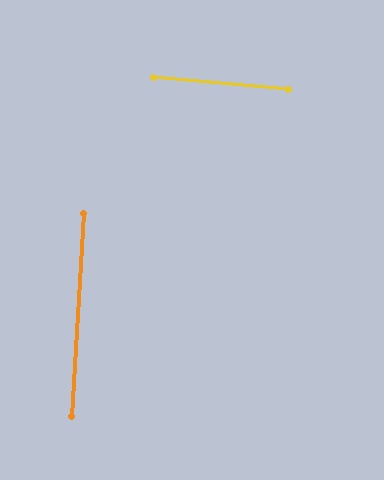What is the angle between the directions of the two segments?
Approximately 89 degrees.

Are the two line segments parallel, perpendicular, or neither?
Perpendicular — they meet at approximately 89°.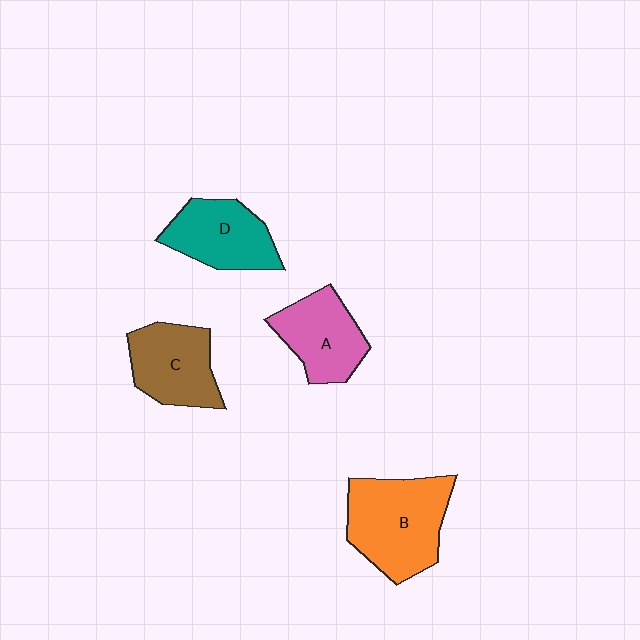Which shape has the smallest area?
Shape A (pink).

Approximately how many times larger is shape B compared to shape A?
Approximately 1.4 times.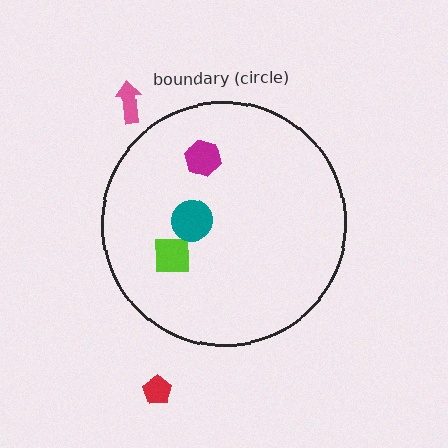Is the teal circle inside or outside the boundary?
Inside.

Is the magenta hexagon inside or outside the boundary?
Inside.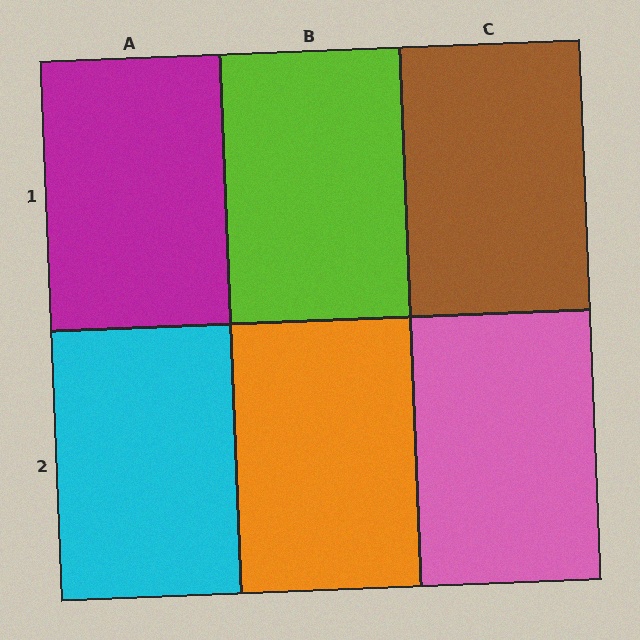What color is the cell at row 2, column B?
Orange.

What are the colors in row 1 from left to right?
Magenta, lime, brown.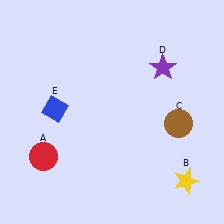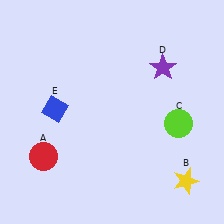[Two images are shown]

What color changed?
The circle (C) changed from brown in Image 1 to lime in Image 2.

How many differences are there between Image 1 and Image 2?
There is 1 difference between the two images.